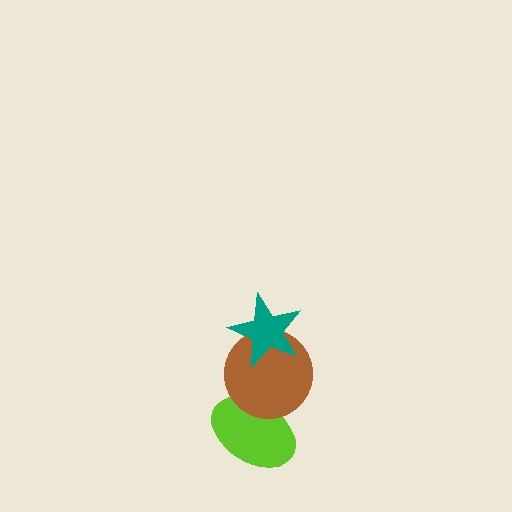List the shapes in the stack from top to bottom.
From top to bottom: the teal star, the brown circle, the lime ellipse.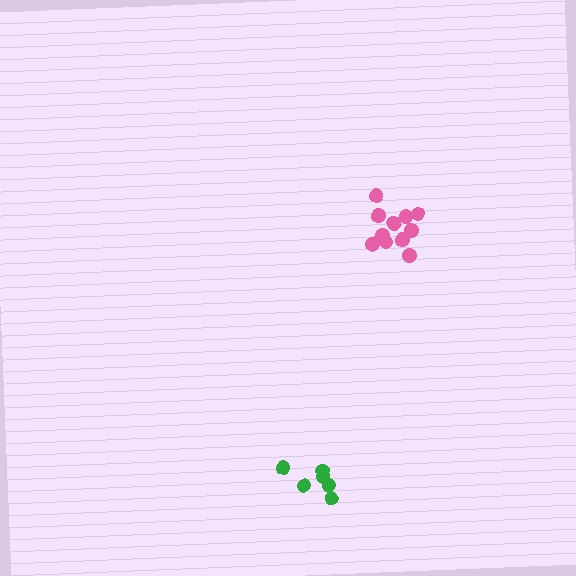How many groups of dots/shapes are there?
There are 2 groups.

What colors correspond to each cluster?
The clusters are colored: pink, green.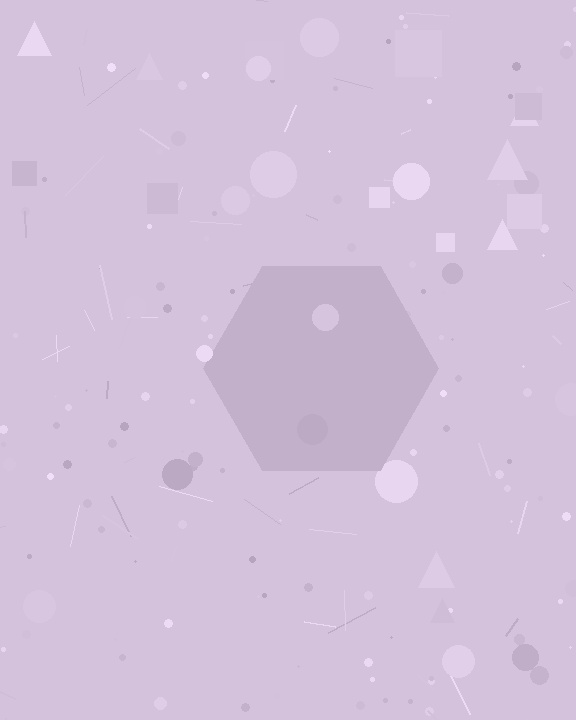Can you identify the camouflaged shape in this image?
The camouflaged shape is a hexagon.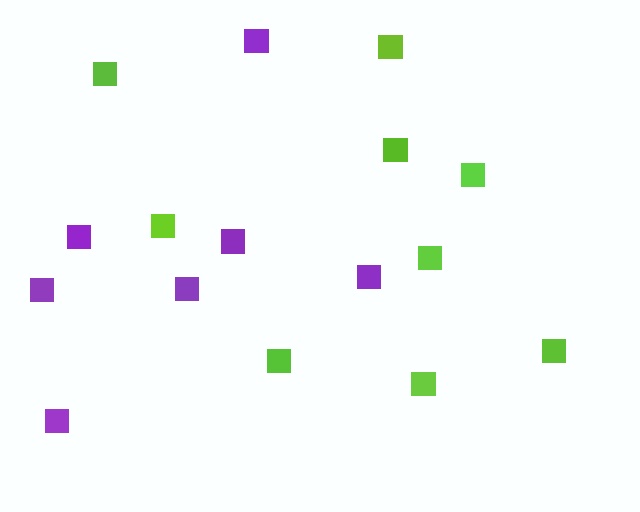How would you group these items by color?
There are 2 groups: one group of purple squares (7) and one group of lime squares (9).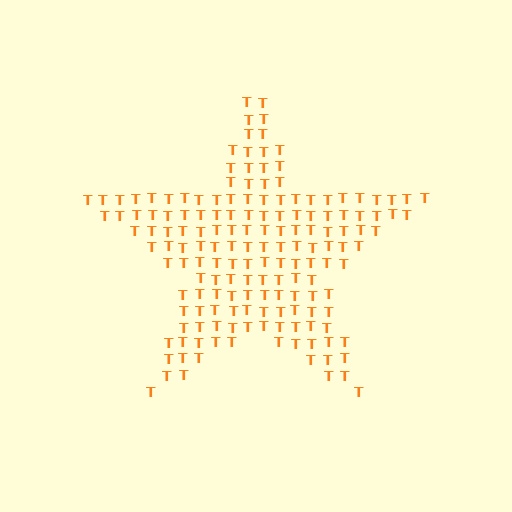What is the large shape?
The large shape is a star.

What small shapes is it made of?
It is made of small letter T's.